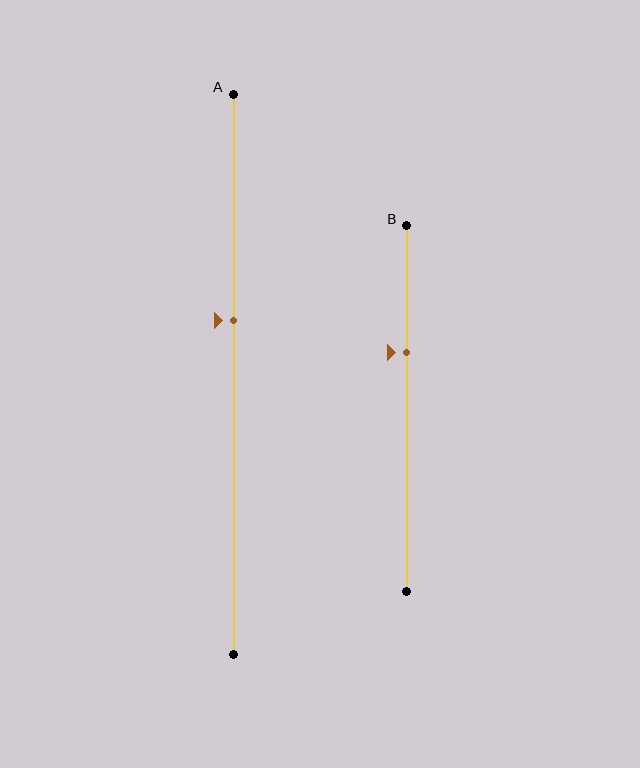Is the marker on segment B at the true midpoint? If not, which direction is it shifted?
No, the marker on segment B is shifted upward by about 15% of the segment length.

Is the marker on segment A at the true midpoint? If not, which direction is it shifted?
No, the marker on segment A is shifted upward by about 10% of the segment length.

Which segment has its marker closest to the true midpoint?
Segment A has its marker closest to the true midpoint.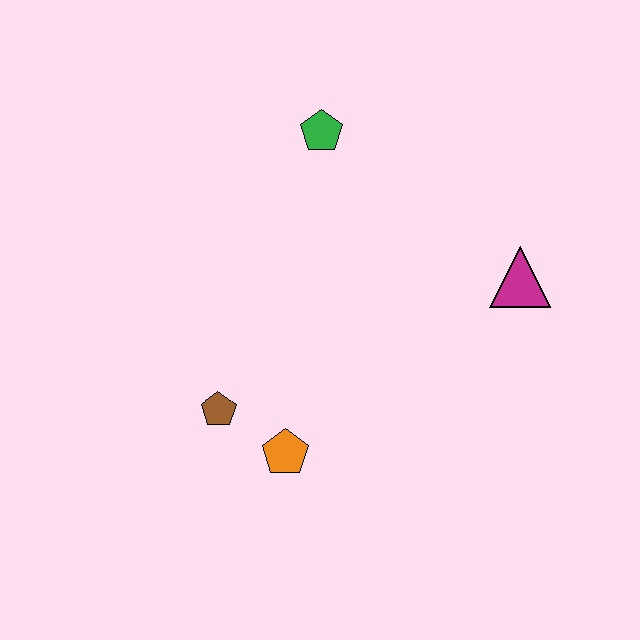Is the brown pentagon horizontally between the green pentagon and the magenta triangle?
No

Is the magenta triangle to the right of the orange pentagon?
Yes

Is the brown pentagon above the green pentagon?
No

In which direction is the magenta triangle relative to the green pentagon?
The magenta triangle is to the right of the green pentagon.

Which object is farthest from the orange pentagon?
The green pentagon is farthest from the orange pentagon.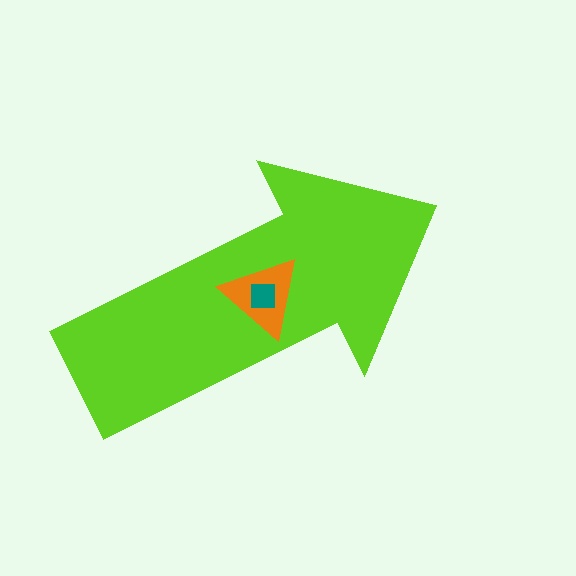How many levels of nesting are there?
3.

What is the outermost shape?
The lime arrow.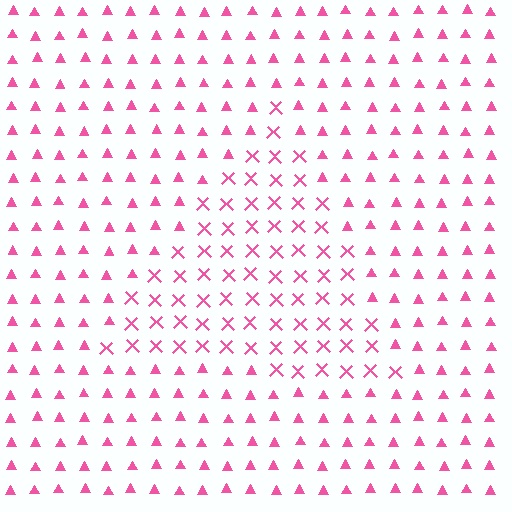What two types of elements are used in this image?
The image uses X marks inside the triangle region and triangles outside it.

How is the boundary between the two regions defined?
The boundary is defined by a change in element shape: X marks inside vs. triangles outside. All elements share the same color and spacing.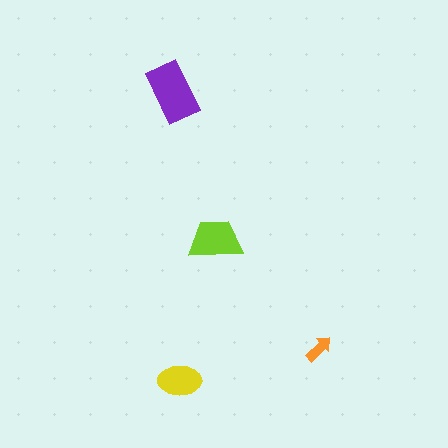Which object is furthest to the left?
The purple rectangle is leftmost.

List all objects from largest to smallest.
The purple rectangle, the lime trapezoid, the yellow ellipse, the orange arrow.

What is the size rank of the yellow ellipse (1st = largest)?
3rd.